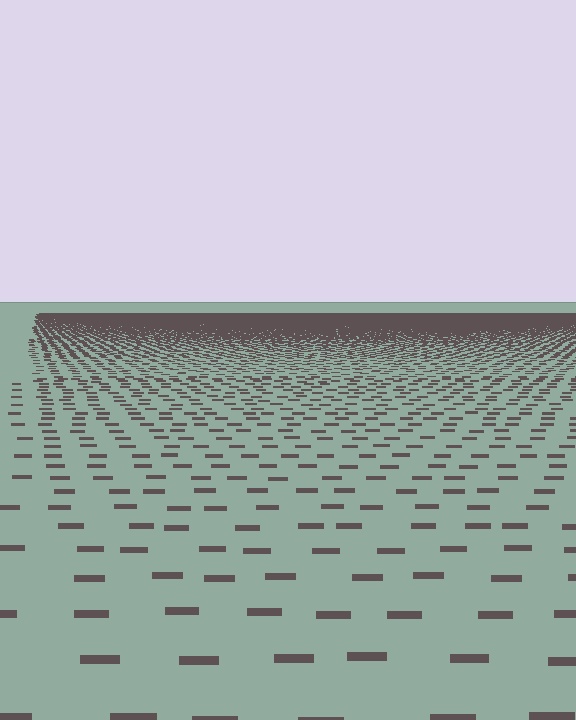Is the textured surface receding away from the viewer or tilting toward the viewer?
The surface is receding away from the viewer. Texture elements get smaller and denser toward the top.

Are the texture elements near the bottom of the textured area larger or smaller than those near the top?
Larger. Near the bottom, elements are closer to the viewer and appear at a bigger on-screen size.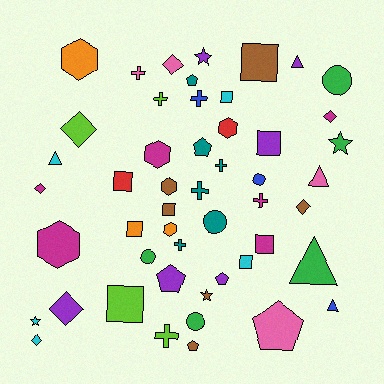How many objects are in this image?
There are 50 objects.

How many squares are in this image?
There are 9 squares.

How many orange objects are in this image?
There are 3 orange objects.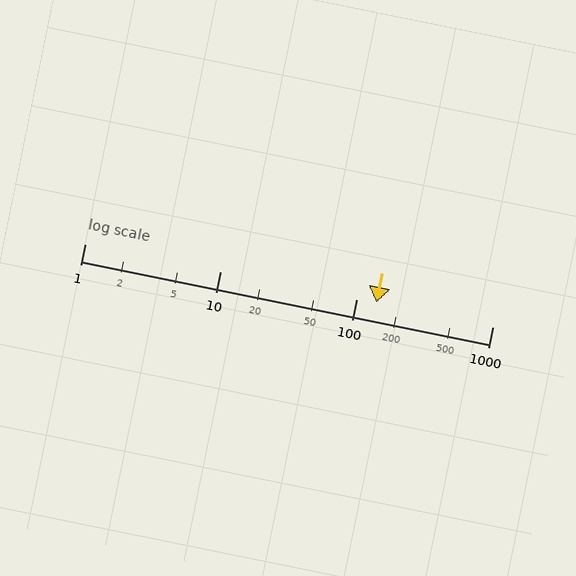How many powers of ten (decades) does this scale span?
The scale spans 3 decades, from 1 to 1000.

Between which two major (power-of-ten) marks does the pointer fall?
The pointer is between 100 and 1000.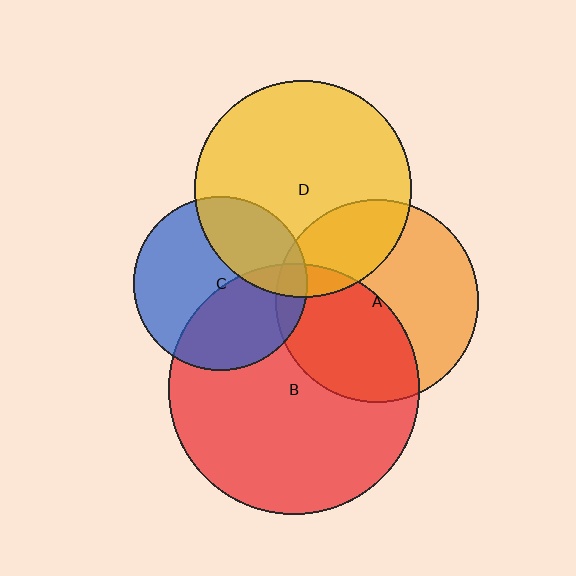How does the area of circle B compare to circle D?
Approximately 1.3 times.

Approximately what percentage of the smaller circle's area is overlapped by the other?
Approximately 25%.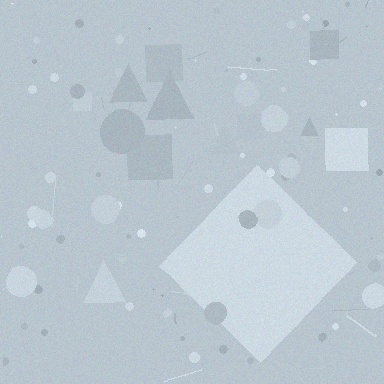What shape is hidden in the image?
A diamond is hidden in the image.